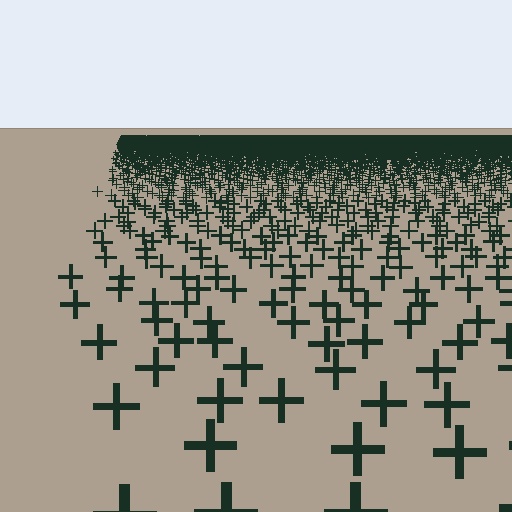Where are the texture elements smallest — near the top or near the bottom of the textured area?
Near the top.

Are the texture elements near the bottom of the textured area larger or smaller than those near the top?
Larger. Near the bottom, elements are closer to the viewer and appear at a bigger on-screen size.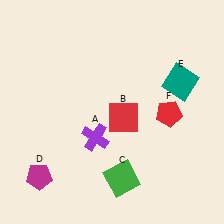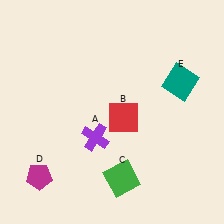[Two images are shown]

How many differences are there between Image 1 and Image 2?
There is 1 difference between the two images.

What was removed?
The red pentagon (F) was removed in Image 2.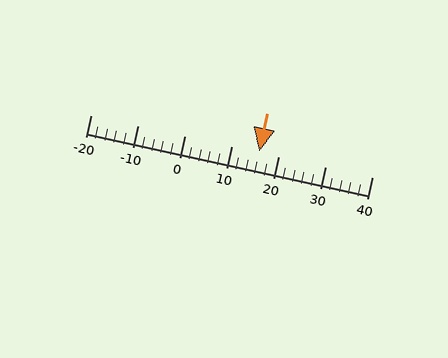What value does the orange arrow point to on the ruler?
The orange arrow points to approximately 16.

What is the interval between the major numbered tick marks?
The major tick marks are spaced 10 units apart.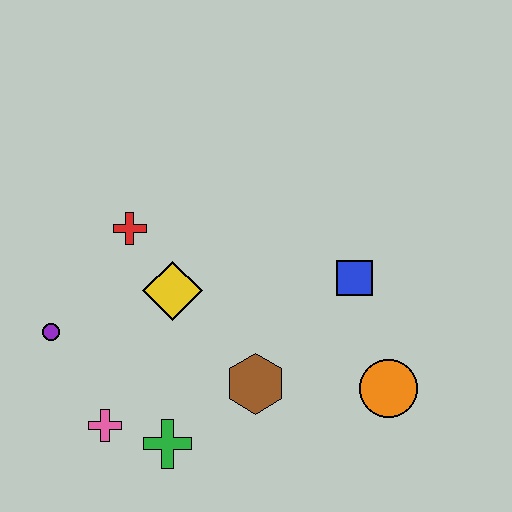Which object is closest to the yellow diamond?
The red cross is closest to the yellow diamond.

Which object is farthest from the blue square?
The purple circle is farthest from the blue square.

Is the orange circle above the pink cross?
Yes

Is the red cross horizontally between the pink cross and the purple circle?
No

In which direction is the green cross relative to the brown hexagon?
The green cross is to the left of the brown hexagon.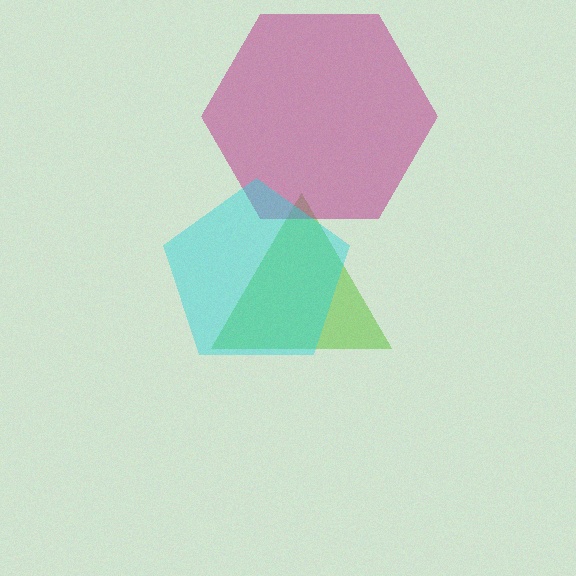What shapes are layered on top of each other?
The layered shapes are: a lime triangle, a magenta hexagon, a cyan pentagon.